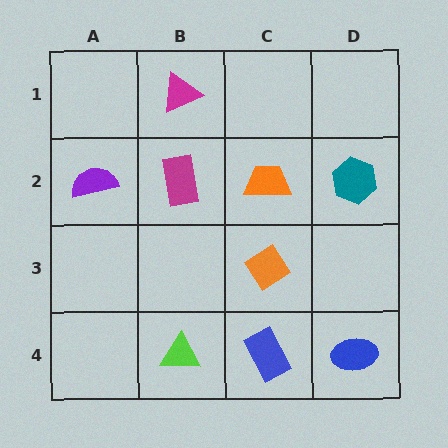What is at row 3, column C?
An orange diamond.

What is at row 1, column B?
A magenta triangle.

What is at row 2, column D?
A teal hexagon.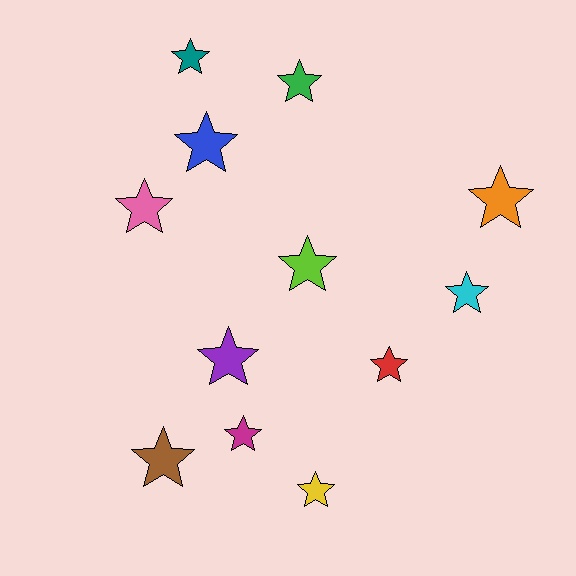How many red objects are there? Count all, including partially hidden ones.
There is 1 red object.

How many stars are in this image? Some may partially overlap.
There are 12 stars.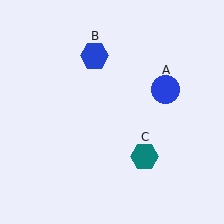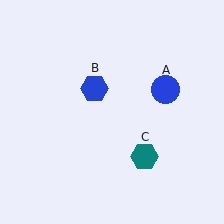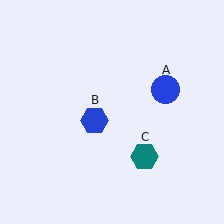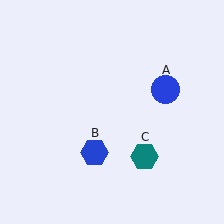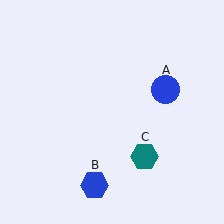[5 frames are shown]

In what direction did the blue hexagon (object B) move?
The blue hexagon (object B) moved down.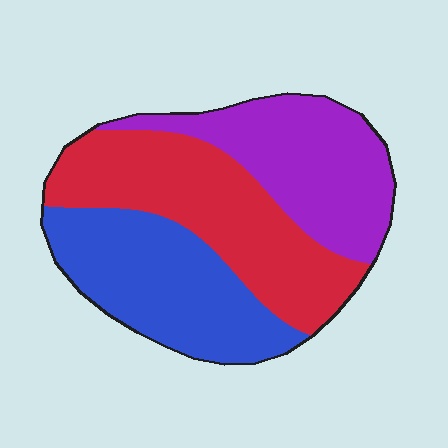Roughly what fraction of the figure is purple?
Purple covers 30% of the figure.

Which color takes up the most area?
Red, at roughly 35%.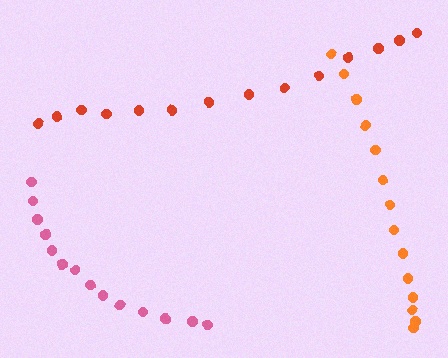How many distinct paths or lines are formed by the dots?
There are 3 distinct paths.